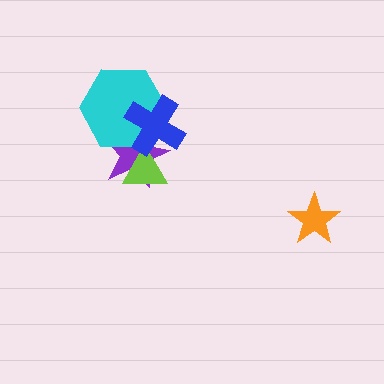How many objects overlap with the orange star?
0 objects overlap with the orange star.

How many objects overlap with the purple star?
3 objects overlap with the purple star.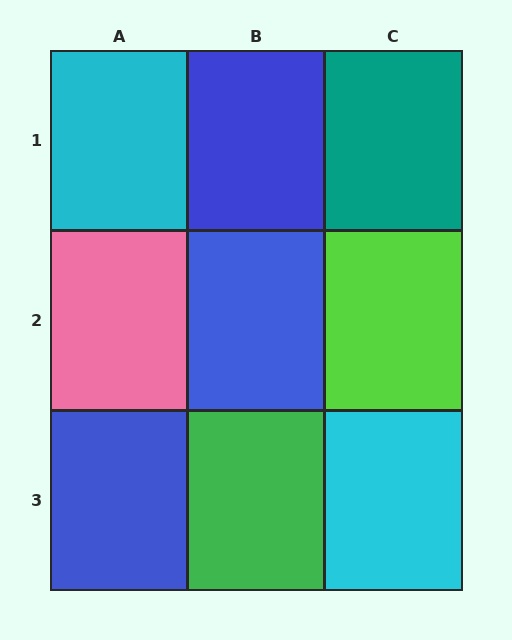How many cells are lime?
1 cell is lime.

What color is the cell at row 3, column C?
Cyan.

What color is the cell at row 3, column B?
Green.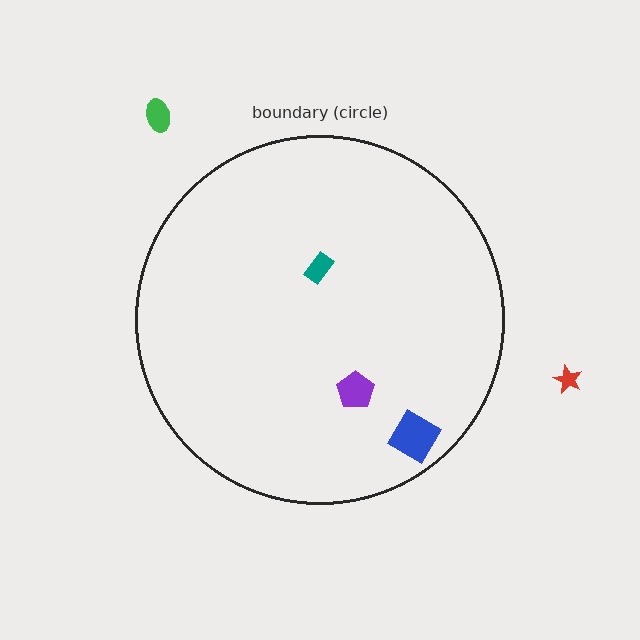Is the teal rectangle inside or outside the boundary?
Inside.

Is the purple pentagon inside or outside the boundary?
Inside.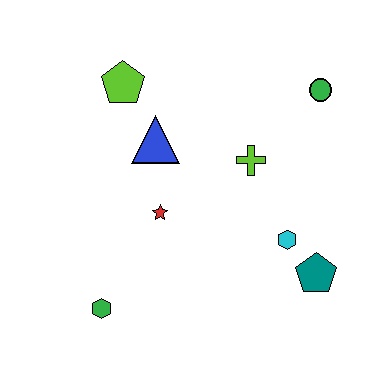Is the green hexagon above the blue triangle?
No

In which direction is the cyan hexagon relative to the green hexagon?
The cyan hexagon is to the right of the green hexagon.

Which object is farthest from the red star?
The green circle is farthest from the red star.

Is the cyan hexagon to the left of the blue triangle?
No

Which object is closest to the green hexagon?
The red star is closest to the green hexagon.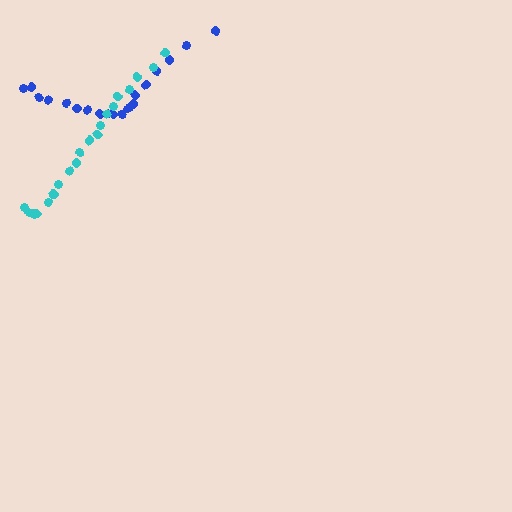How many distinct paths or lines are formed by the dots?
There are 2 distinct paths.